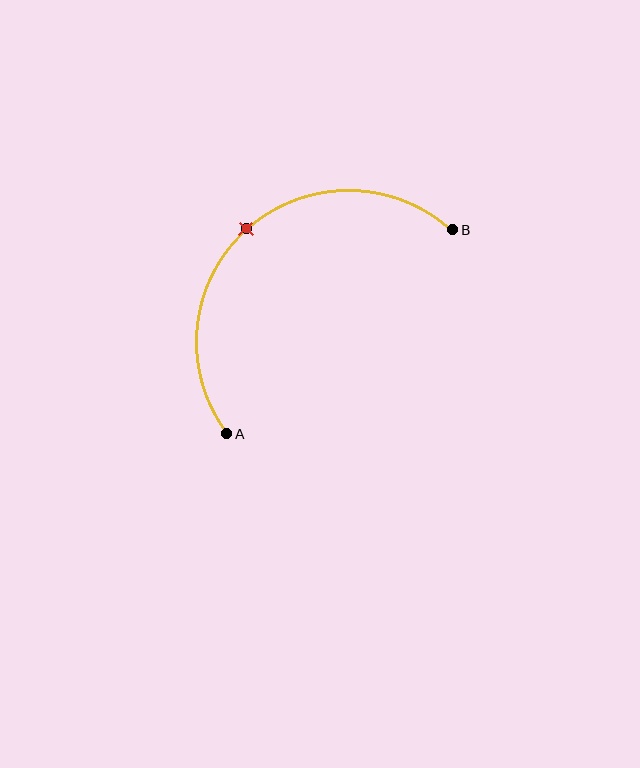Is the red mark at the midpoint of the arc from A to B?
Yes. The red mark lies on the arc at equal arc-length from both A and B — it is the arc midpoint.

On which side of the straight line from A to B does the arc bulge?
The arc bulges above and to the left of the straight line connecting A and B.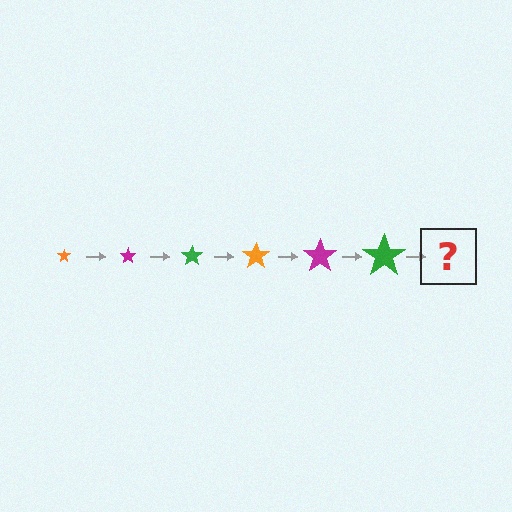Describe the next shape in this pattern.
It should be an orange star, larger than the previous one.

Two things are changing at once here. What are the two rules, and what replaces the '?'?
The two rules are that the star grows larger each step and the color cycles through orange, magenta, and green. The '?' should be an orange star, larger than the previous one.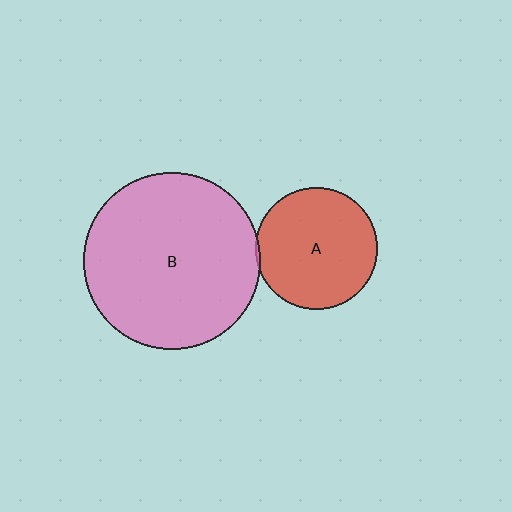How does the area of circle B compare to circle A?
Approximately 2.1 times.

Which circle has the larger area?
Circle B (pink).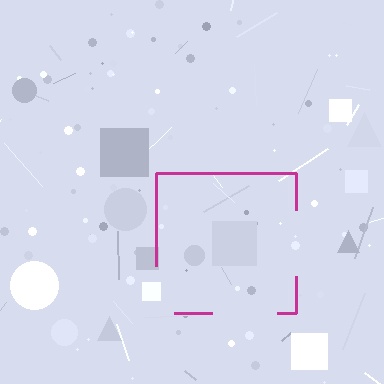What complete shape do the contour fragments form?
The contour fragments form a square.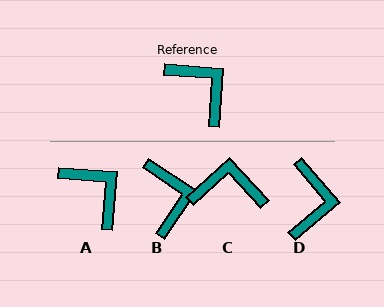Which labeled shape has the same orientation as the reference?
A.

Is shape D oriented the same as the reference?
No, it is off by about 45 degrees.